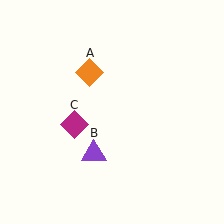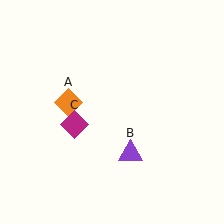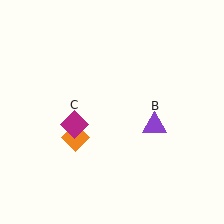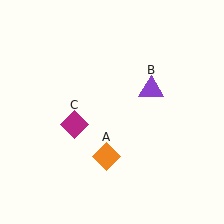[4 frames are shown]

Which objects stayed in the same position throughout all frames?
Magenta diamond (object C) remained stationary.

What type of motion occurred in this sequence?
The orange diamond (object A), purple triangle (object B) rotated counterclockwise around the center of the scene.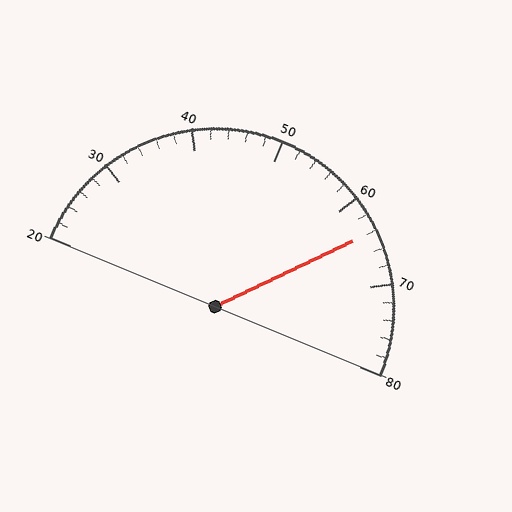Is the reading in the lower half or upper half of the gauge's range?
The reading is in the upper half of the range (20 to 80).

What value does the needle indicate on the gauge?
The needle indicates approximately 64.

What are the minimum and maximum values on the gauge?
The gauge ranges from 20 to 80.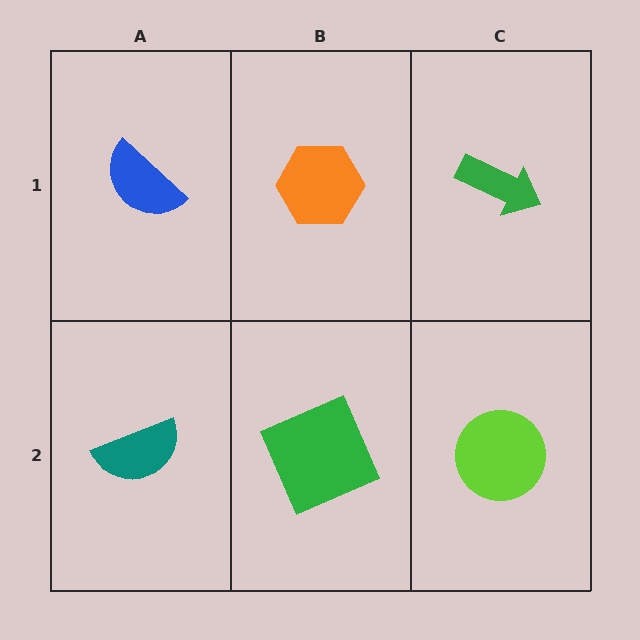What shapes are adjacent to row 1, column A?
A teal semicircle (row 2, column A), an orange hexagon (row 1, column B).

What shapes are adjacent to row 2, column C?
A green arrow (row 1, column C), a green square (row 2, column B).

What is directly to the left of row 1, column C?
An orange hexagon.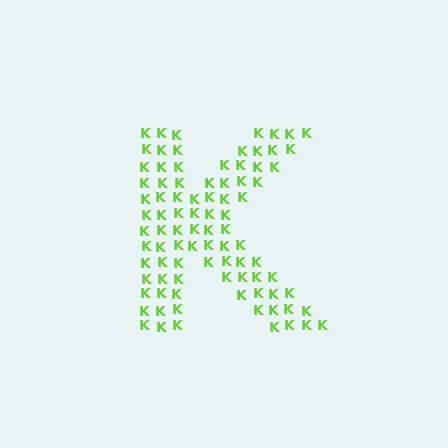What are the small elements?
The small elements are letter K's.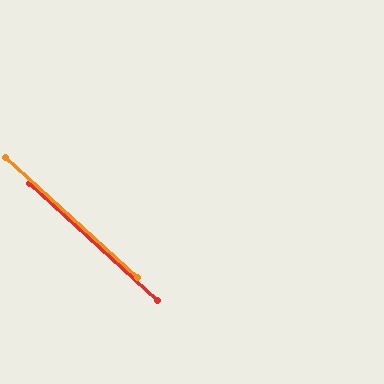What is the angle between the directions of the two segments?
Approximately 0 degrees.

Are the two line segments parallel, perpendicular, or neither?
Parallel — their directions differ by only 0.1°.